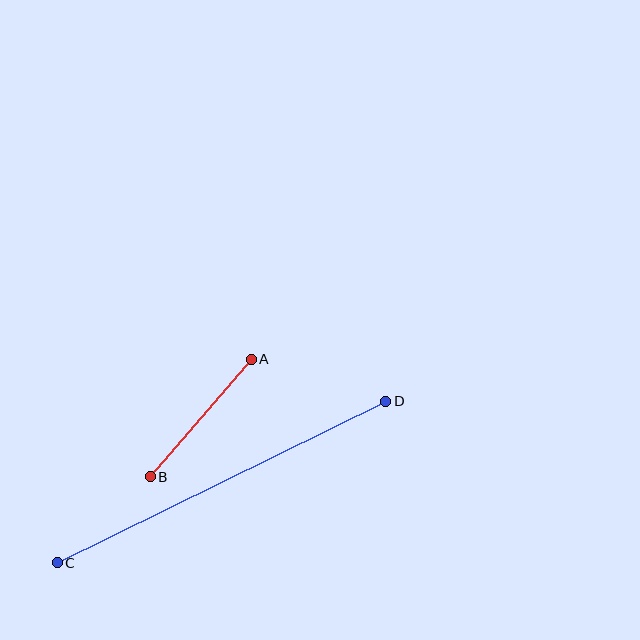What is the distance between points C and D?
The distance is approximately 366 pixels.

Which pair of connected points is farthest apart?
Points C and D are farthest apart.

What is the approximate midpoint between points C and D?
The midpoint is at approximately (221, 482) pixels.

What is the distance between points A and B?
The distance is approximately 155 pixels.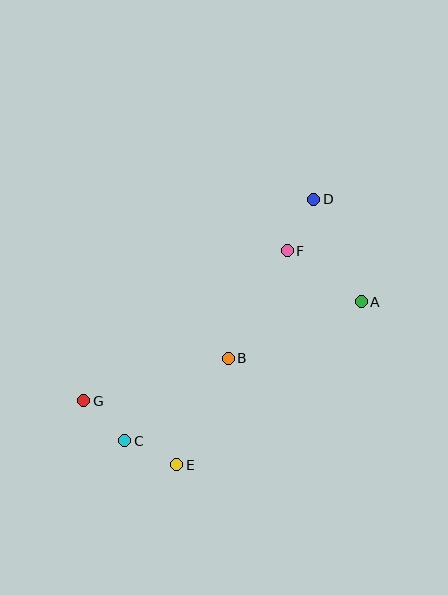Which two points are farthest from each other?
Points C and D are farthest from each other.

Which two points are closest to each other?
Points C and E are closest to each other.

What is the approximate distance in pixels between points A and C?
The distance between A and C is approximately 275 pixels.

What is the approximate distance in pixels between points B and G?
The distance between B and G is approximately 151 pixels.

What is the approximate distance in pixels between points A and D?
The distance between A and D is approximately 113 pixels.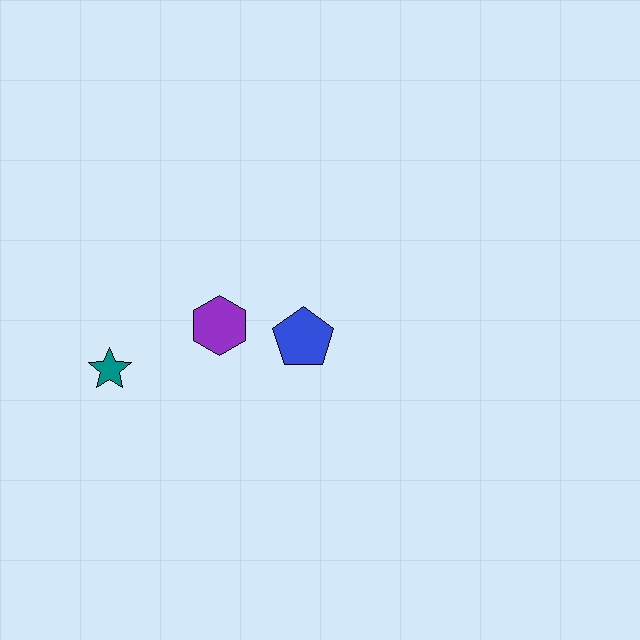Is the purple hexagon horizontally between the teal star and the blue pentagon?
Yes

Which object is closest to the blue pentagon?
The purple hexagon is closest to the blue pentagon.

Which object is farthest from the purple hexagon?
The teal star is farthest from the purple hexagon.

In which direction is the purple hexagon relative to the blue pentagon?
The purple hexagon is to the left of the blue pentagon.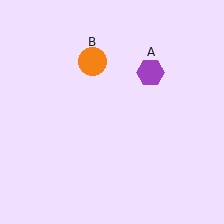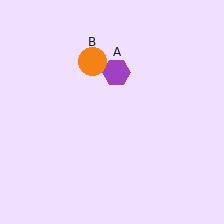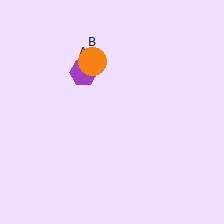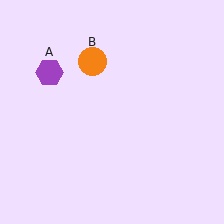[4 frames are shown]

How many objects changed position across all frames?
1 object changed position: purple hexagon (object A).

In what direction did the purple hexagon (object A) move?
The purple hexagon (object A) moved left.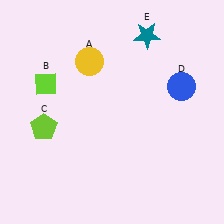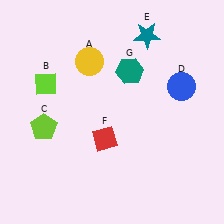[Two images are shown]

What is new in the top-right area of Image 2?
A teal hexagon (G) was added in the top-right area of Image 2.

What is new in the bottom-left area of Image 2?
A red diamond (F) was added in the bottom-left area of Image 2.